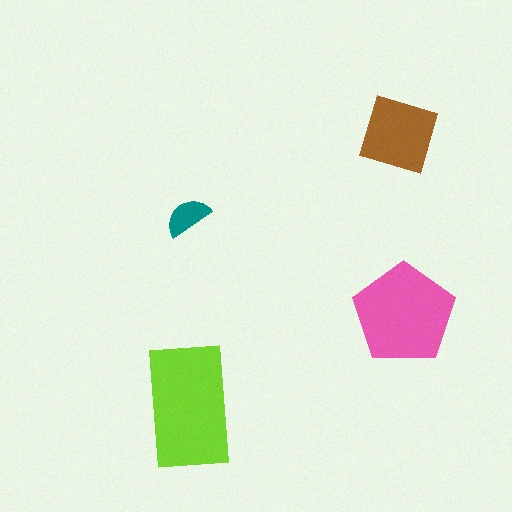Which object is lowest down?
The lime rectangle is bottommost.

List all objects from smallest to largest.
The teal semicircle, the brown diamond, the pink pentagon, the lime rectangle.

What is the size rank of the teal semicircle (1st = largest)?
4th.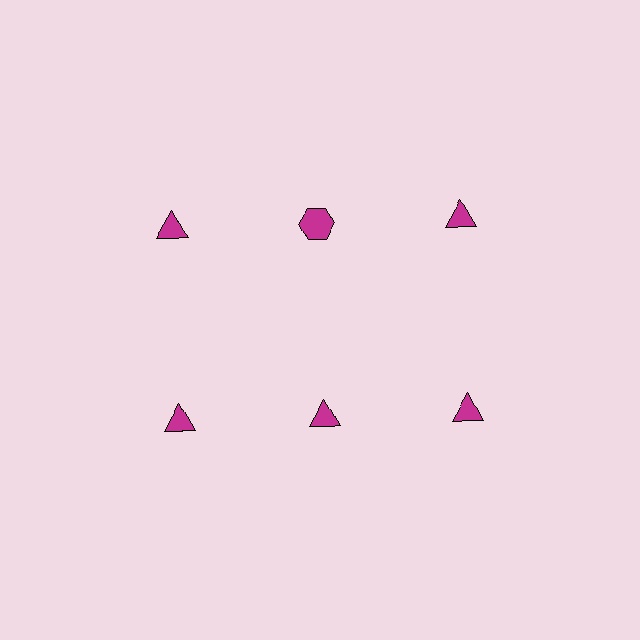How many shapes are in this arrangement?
There are 6 shapes arranged in a grid pattern.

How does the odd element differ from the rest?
It has a different shape: hexagon instead of triangle.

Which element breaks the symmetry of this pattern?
The magenta hexagon in the top row, second from left column breaks the symmetry. All other shapes are magenta triangles.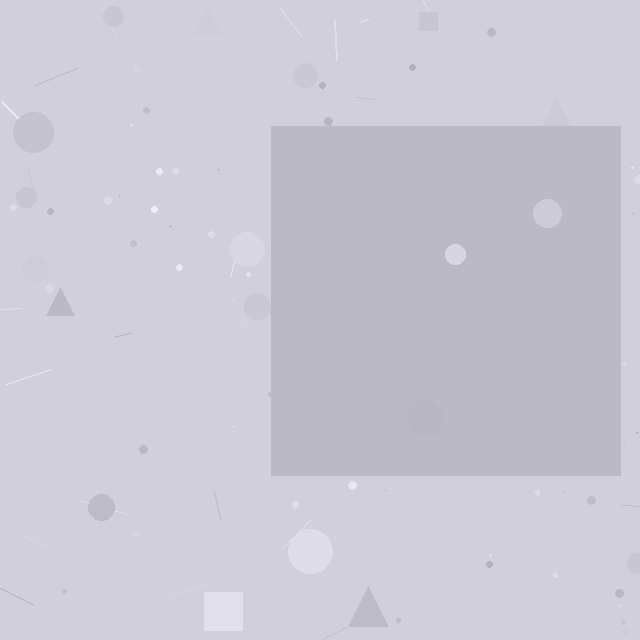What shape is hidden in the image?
A square is hidden in the image.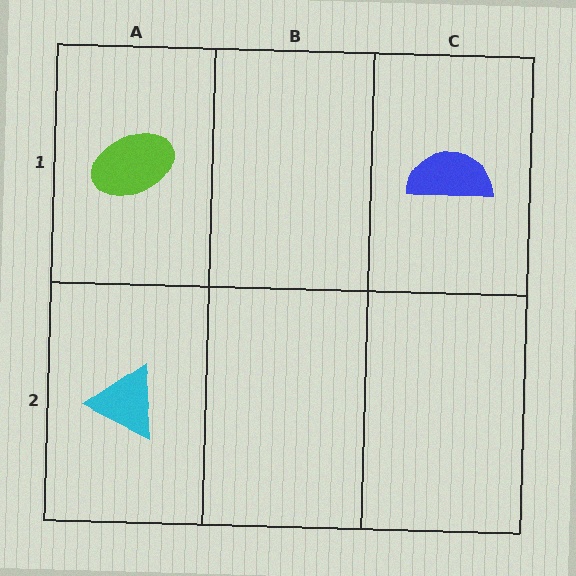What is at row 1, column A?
A lime ellipse.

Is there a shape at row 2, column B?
No, that cell is empty.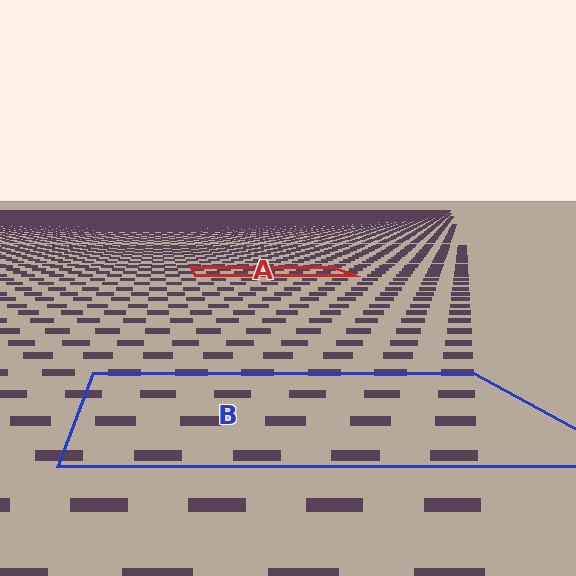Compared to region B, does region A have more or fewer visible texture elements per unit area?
Region A has more texture elements per unit area — they are packed more densely because it is farther away.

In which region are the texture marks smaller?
The texture marks are smaller in region A, because it is farther away.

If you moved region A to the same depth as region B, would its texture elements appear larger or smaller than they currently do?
They would appear larger. At a closer depth, the same texture elements are projected at a bigger on-screen size.